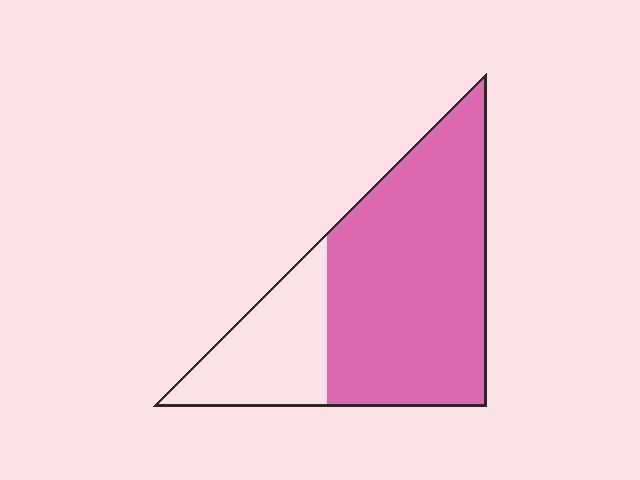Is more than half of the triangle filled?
Yes.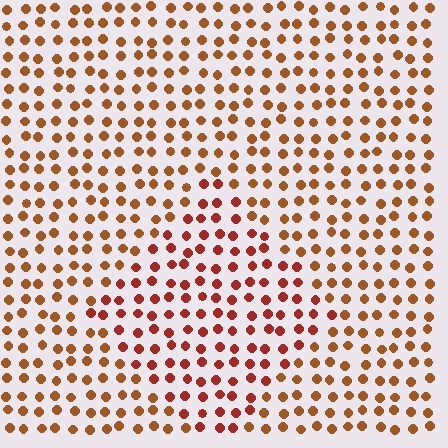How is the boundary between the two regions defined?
The boundary is defined purely by a slight shift in hue (about 24 degrees). Spacing, size, and orientation are identical on both sides.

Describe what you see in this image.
The image is filled with small brown elements in a uniform arrangement. A diamond-shaped region is visible where the elements are tinted to a slightly different hue, forming a subtle color boundary.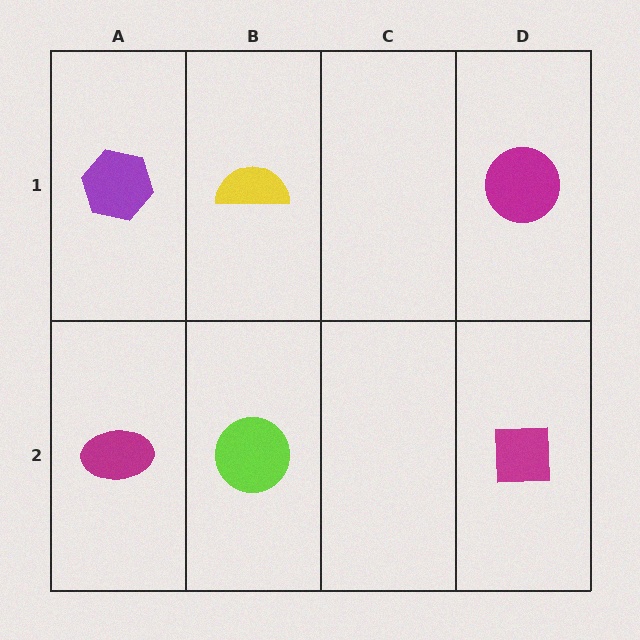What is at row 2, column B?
A lime circle.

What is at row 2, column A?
A magenta ellipse.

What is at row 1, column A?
A purple hexagon.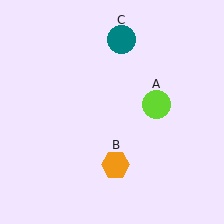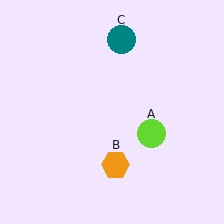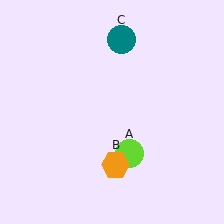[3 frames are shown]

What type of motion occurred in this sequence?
The lime circle (object A) rotated clockwise around the center of the scene.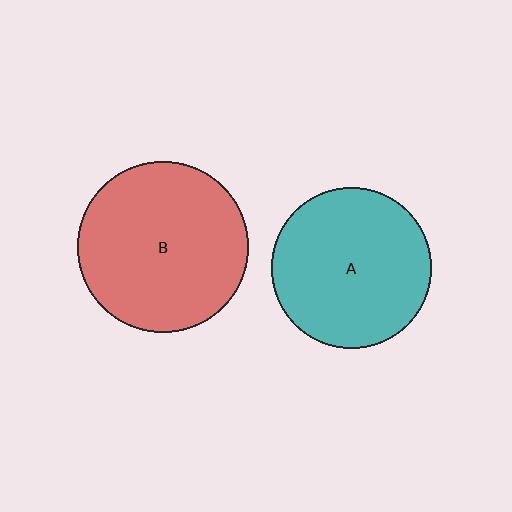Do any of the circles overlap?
No, none of the circles overlap.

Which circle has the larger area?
Circle B (red).